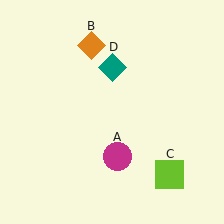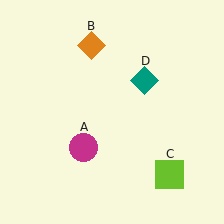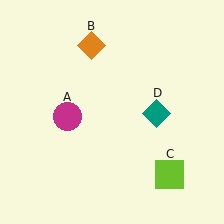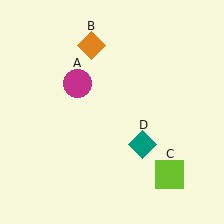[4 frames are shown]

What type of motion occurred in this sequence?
The magenta circle (object A), teal diamond (object D) rotated clockwise around the center of the scene.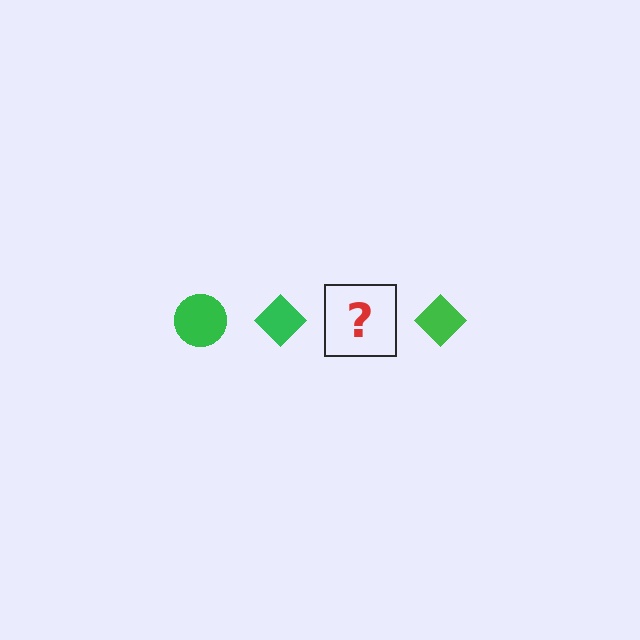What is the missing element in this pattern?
The missing element is a green circle.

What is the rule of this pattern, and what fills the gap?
The rule is that the pattern cycles through circle, diamond shapes in green. The gap should be filled with a green circle.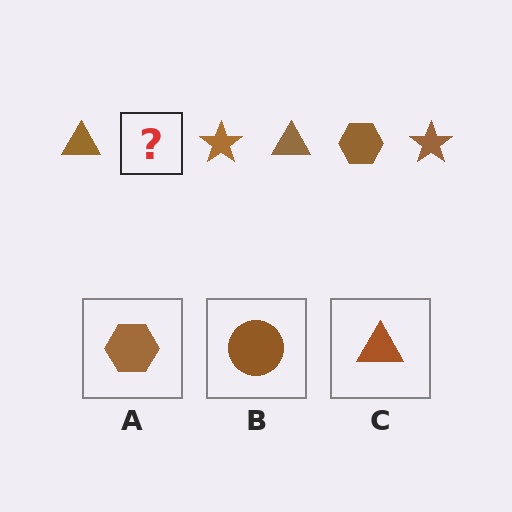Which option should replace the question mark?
Option A.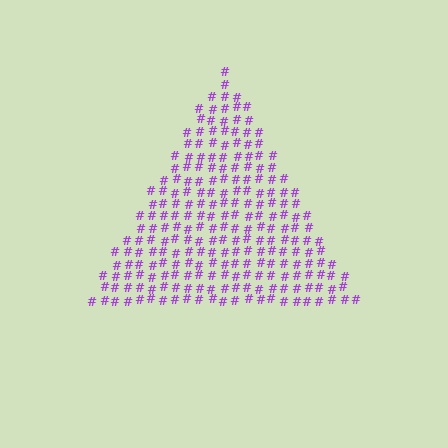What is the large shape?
The large shape is a triangle.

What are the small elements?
The small elements are hash symbols.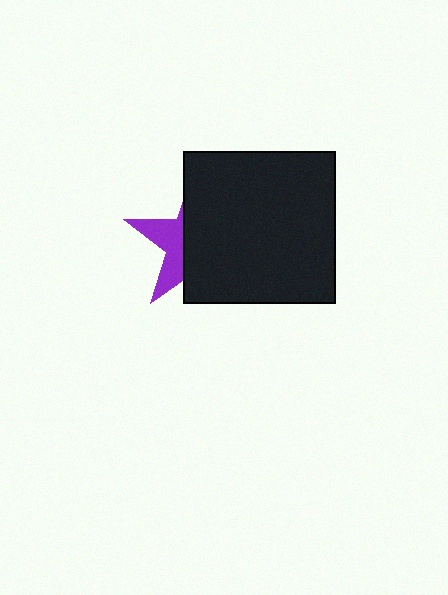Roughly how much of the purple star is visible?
A small part of it is visible (roughly 34%).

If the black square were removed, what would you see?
You would see the complete purple star.